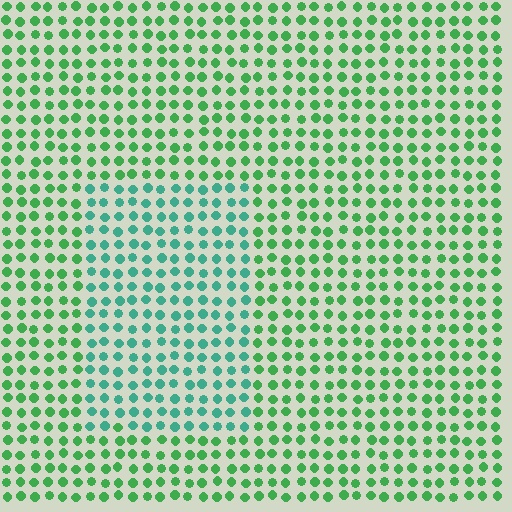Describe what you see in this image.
The image is filled with small green elements in a uniform arrangement. A rectangle-shaped region is visible where the elements are tinted to a slightly different hue, forming a subtle color boundary.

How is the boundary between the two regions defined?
The boundary is defined purely by a slight shift in hue (about 35 degrees). Spacing, size, and orientation are identical on both sides.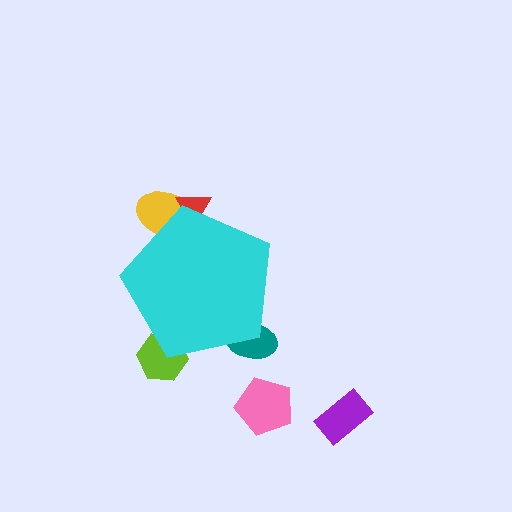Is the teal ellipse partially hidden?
Yes, the teal ellipse is partially hidden behind the cyan pentagon.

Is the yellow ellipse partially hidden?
Yes, the yellow ellipse is partially hidden behind the cyan pentagon.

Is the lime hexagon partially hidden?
Yes, the lime hexagon is partially hidden behind the cyan pentagon.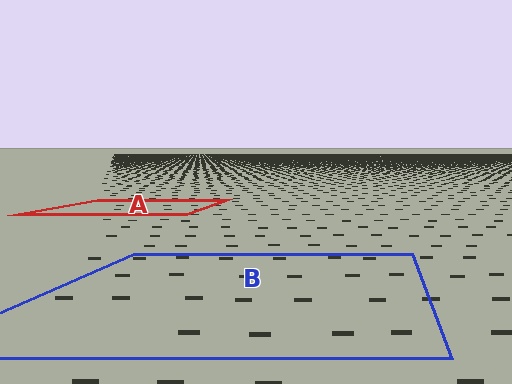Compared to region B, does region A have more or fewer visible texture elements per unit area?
Region A has more texture elements per unit area — they are packed more densely because it is farther away.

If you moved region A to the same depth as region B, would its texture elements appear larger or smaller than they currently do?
They would appear larger. At a closer depth, the same texture elements are projected at a bigger on-screen size.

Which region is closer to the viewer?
Region B is closer. The texture elements there are larger and more spread out.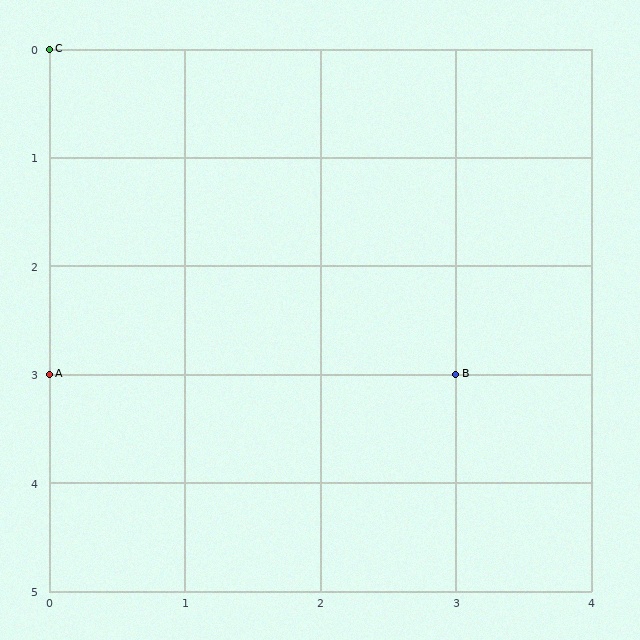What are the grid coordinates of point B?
Point B is at grid coordinates (3, 3).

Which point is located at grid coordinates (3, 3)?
Point B is at (3, 3).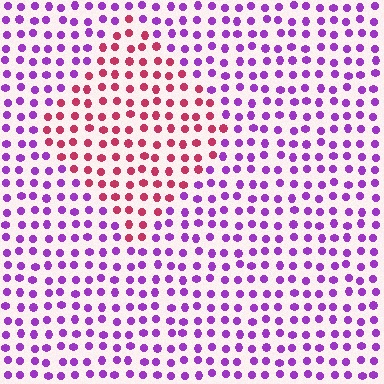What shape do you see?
I see a diamond.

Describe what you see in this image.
The image is filled with small purple elements in a uniform arrangement. A diamond-shaped region is visible where the elements are tinted to a slightly different hue, forming a subtle color boundary.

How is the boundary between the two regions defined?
The boundary is defined purely by a slight shift in hue (about 57 degrees). Spacing, size, and orientation are identical on both sides.